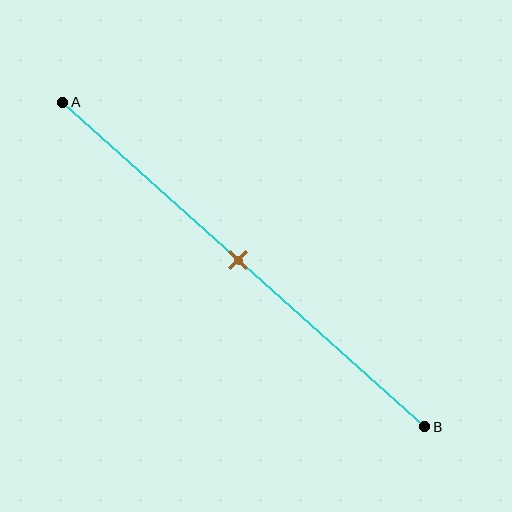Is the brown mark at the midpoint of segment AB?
Yes, the mark is approximately at the midpoint.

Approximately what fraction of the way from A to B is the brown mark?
The brown mark is approximately 50% of the way from A to B.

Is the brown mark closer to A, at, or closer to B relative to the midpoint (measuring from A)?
The brown mark is approximately at the midpoint of segment AB.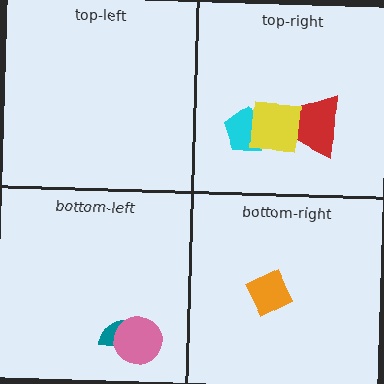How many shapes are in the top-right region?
3.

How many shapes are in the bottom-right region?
1.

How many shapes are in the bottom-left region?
2.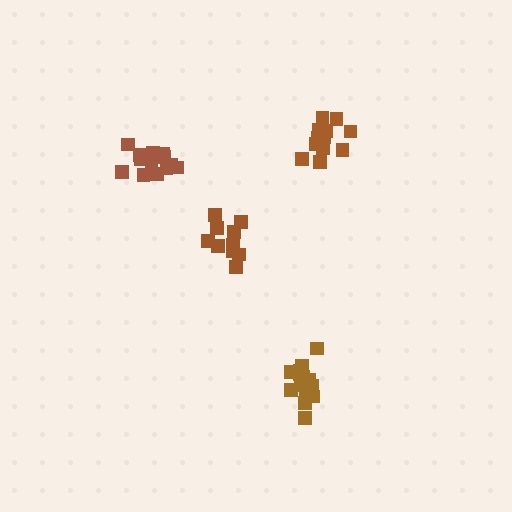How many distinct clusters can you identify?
There are 4 distinct clusters.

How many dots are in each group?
Group 1: 16 dots, Group 2: 15 dots, Group 3: 13 dots, Group 4: 10 dots (54 total).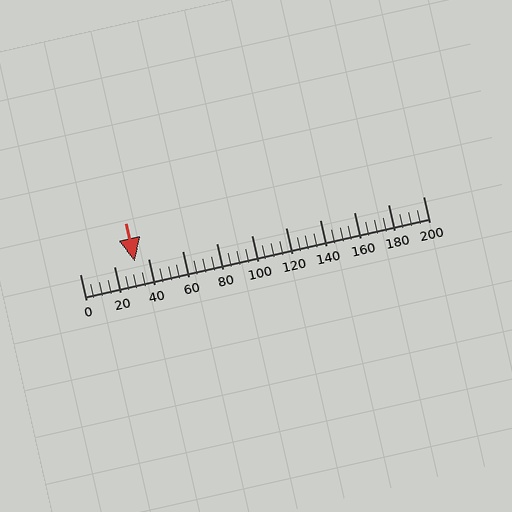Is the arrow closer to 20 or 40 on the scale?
The arrow is closer to 40.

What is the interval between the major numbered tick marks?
The major tick marks are spaced 20 units apart.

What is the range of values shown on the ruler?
The ruler shows values from 0 to 200.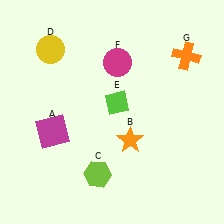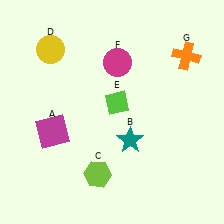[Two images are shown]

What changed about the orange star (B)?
In Image 1, B is orange. In Image 2, it changed to teal.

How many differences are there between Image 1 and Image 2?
There is 1 difference between the two images.